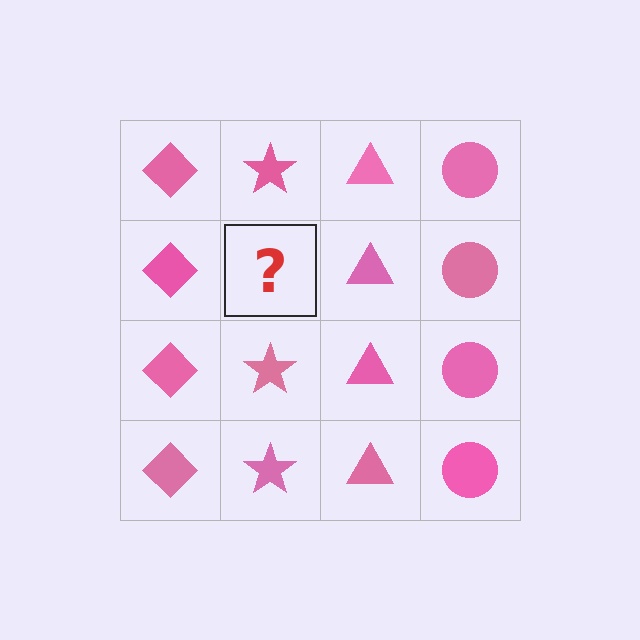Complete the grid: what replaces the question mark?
The question mark should be replaced with a pink star.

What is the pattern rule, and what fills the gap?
The rule is that each column has a consistent shape. The gap should be filled with a pink star.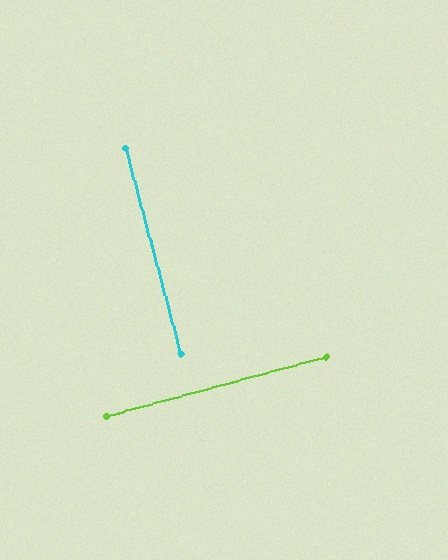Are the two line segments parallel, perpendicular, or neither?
Perpendicular — they meet at approximately 90°.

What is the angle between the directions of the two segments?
Approximately 90 degrees.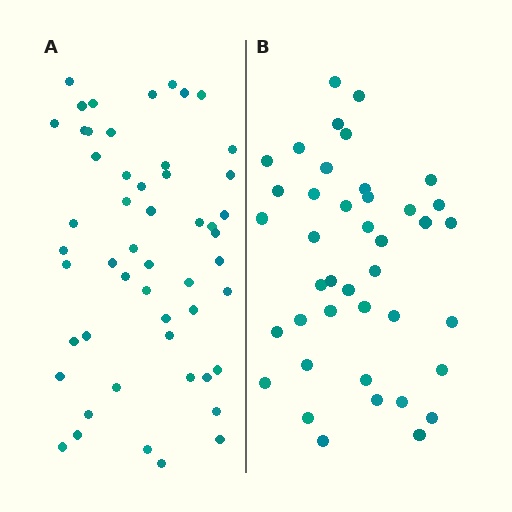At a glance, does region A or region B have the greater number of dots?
Region A (the left region) has more dots.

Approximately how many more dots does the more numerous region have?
Region A has roughly 12 or so more dots than region B.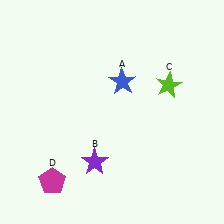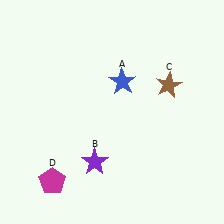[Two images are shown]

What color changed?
The star (C) changed from lime in Image 1 to brown in Image 2.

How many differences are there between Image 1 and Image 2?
There is 1 difference between the two images.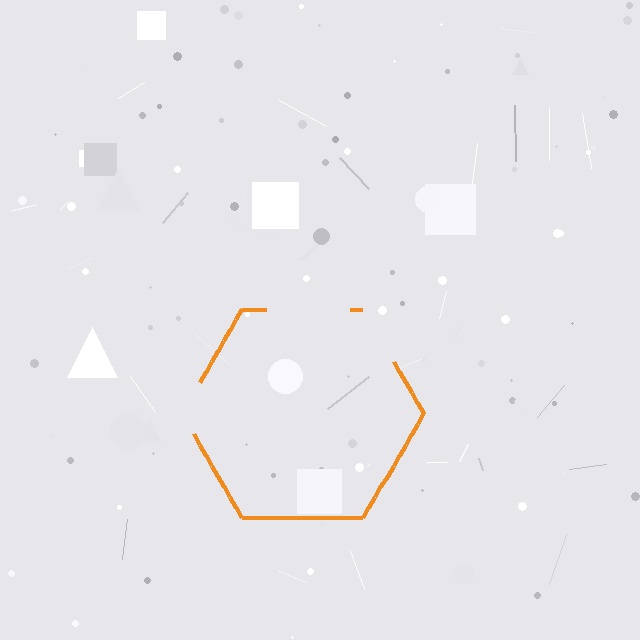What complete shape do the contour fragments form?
The contour fragments form a hexagon.